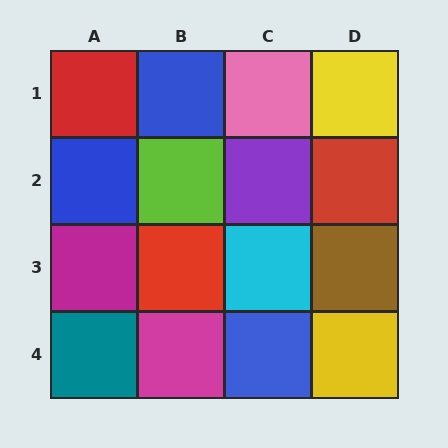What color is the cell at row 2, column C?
Purple.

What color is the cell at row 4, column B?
Magenta.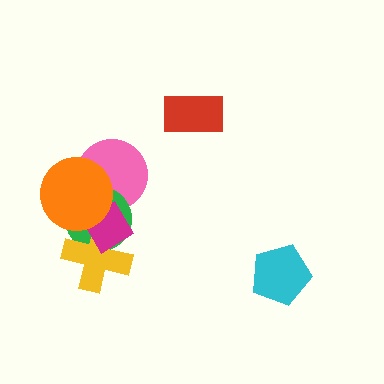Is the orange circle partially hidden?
No, no other shape covers it.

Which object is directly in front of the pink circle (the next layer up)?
The green circle is directly in front of the pink circle.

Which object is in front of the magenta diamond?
The orange circle is in front of the magenta diamond.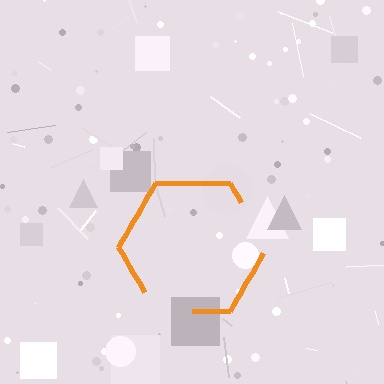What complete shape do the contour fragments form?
The contour fragments form a hexagon.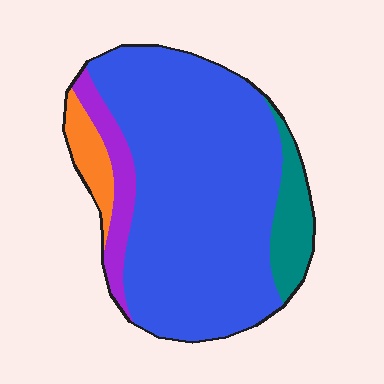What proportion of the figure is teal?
Teal takes up about one tenth (1/10) of the figure.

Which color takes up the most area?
Blue, at roughly 75%.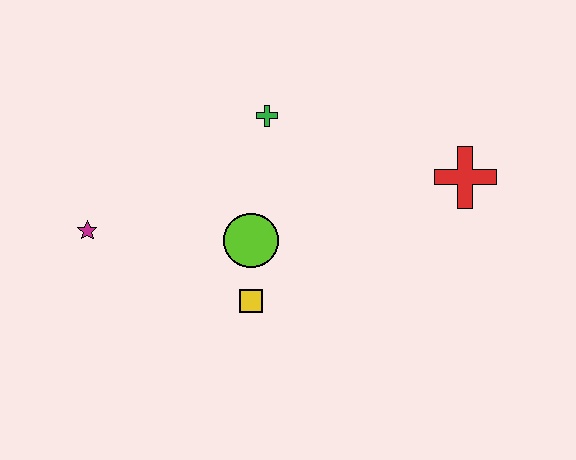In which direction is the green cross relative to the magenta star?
The green cross is to the right of the magenta star.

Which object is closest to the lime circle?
The yellow square is closest to the lime circle.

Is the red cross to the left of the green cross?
No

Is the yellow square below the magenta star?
Yes